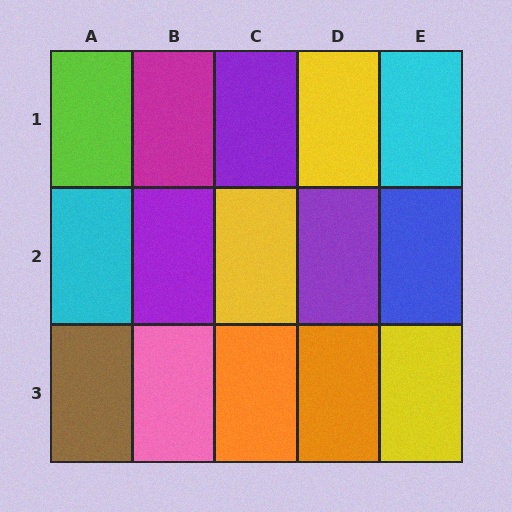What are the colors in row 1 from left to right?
Lime, magenta, purple, yellow, cyan.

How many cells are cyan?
2 cells are cyan.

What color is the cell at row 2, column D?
Purple.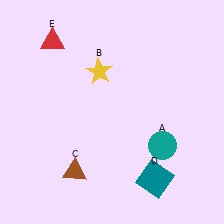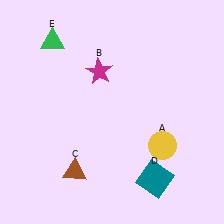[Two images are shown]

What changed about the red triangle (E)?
In Image 1, E is red. In Image 2, it changed to green.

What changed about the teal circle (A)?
In Image 1, A is teal. In Image 2, it changed to yellow.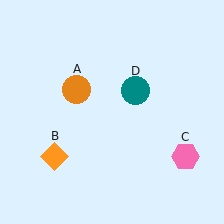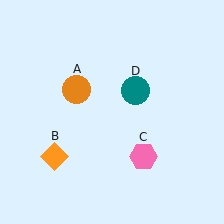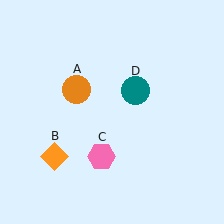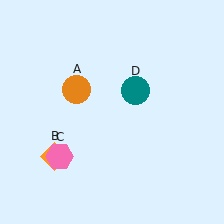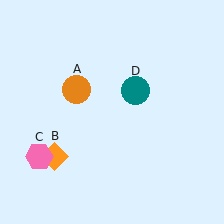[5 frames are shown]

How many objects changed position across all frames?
1 object changed position: pink hexagon (object C).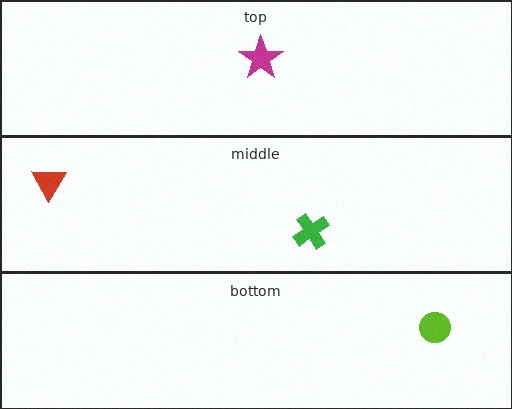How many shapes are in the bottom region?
1.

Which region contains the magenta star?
The top region.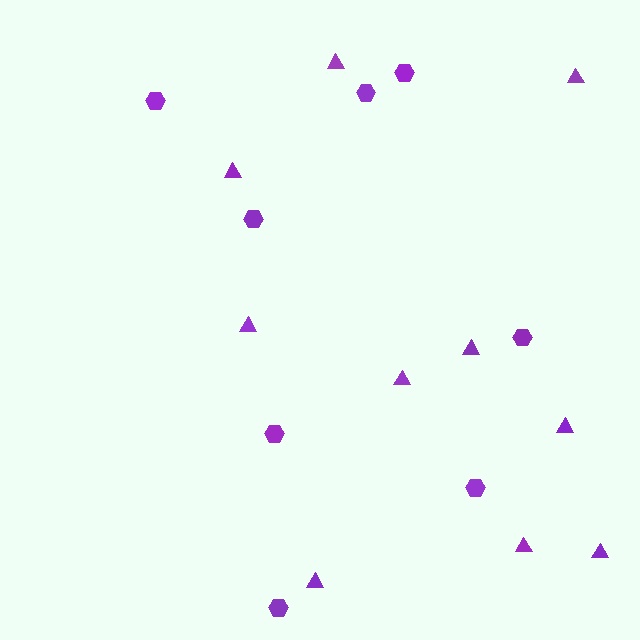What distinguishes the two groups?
There are 2 groups: one group of hexagons (8) and one group of triangles (10).